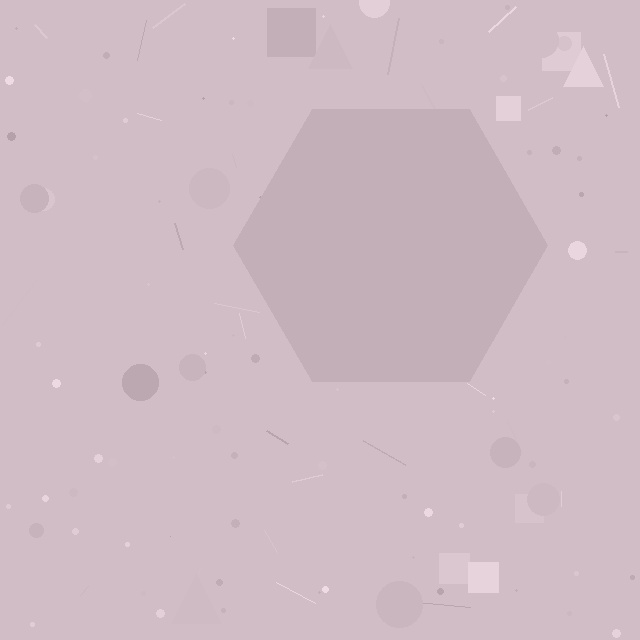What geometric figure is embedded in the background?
A hexagon is embedded in the background.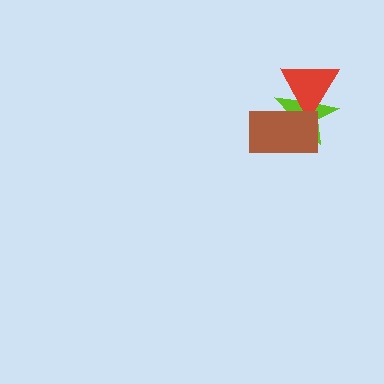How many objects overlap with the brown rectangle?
2 objects overlap with the brown rectangle.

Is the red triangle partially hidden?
Yes, it is partially covered by another shape.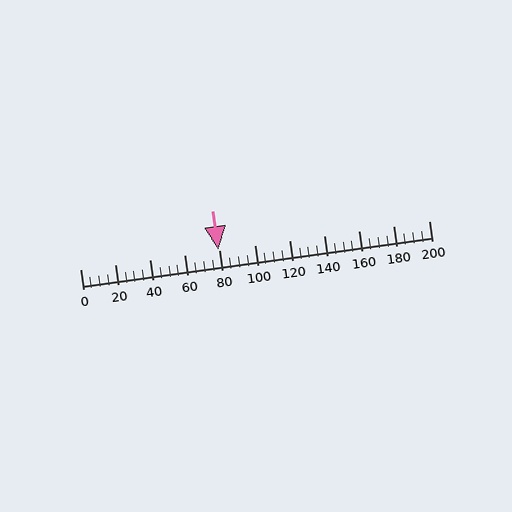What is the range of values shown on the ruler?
The ruler shows values from 0 to 200.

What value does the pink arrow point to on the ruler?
The pink arrow points to approximately 80.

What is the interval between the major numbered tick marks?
The major tick marks are spaced 20 units apart.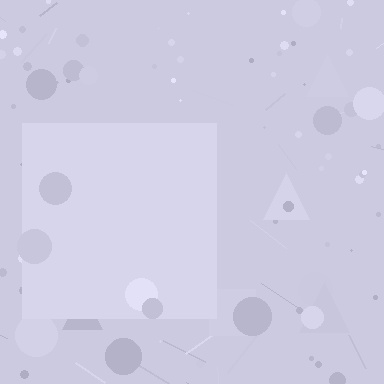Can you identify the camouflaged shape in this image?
The camouflaged shape is a square.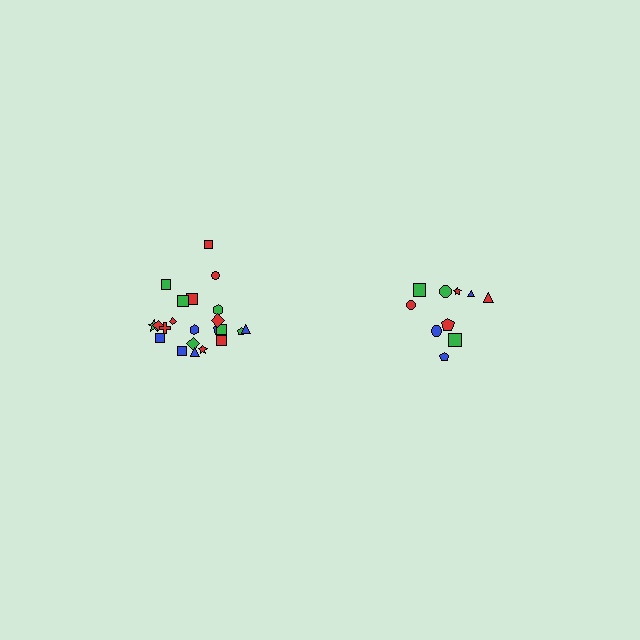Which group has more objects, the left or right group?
The left group.